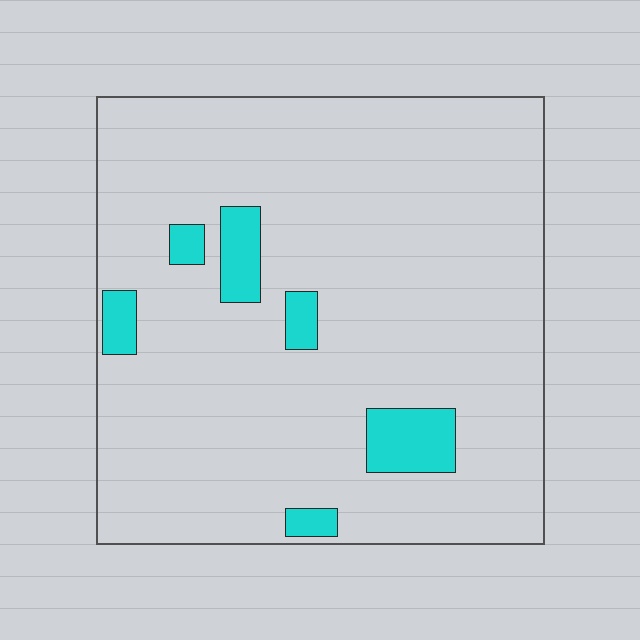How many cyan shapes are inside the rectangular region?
6.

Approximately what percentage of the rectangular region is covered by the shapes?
Approximately 10%.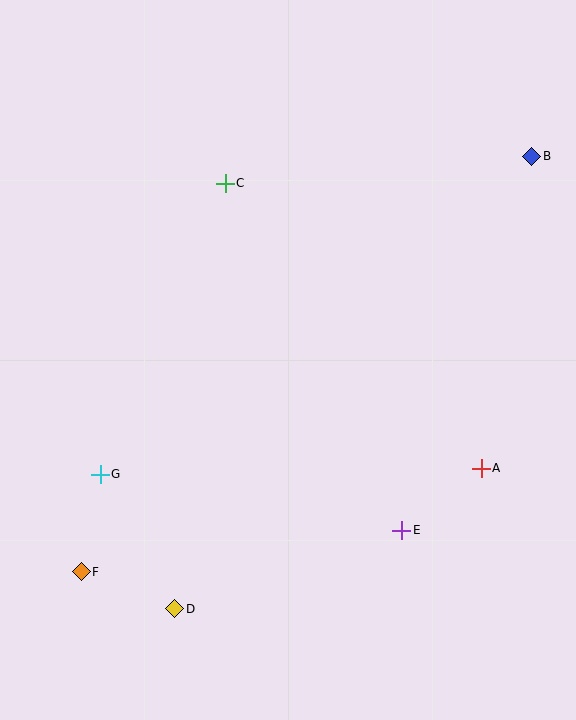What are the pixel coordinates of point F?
Point F is at (81, 572).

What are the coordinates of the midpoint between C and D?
The midpoint between C and D is at (200, 396).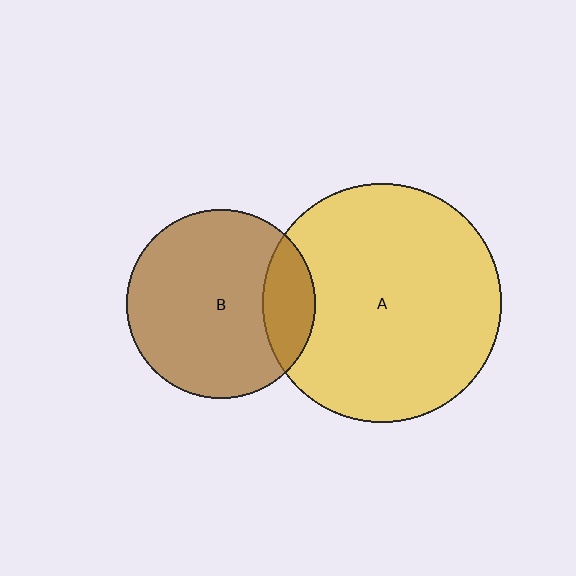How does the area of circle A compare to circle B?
Approximately 1.6 times.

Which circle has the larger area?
Circle A (yellow).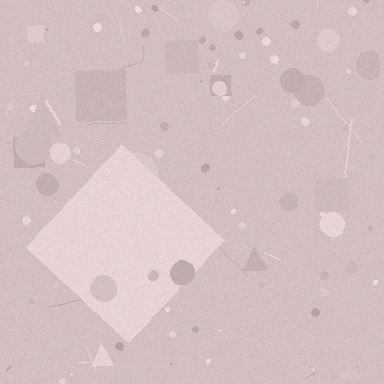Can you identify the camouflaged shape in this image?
The camouflaged shape is a diamond.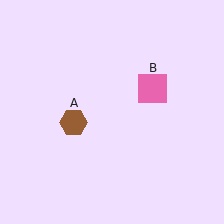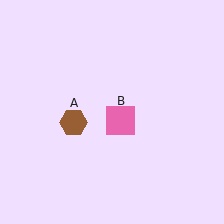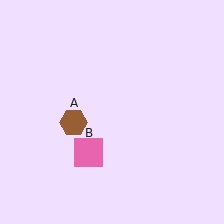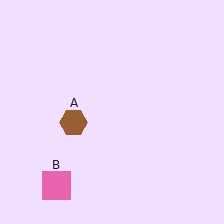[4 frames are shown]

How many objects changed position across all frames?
1 object changed position: pink square (object B).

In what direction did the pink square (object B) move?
The pink square (object B) moved down and to the left.